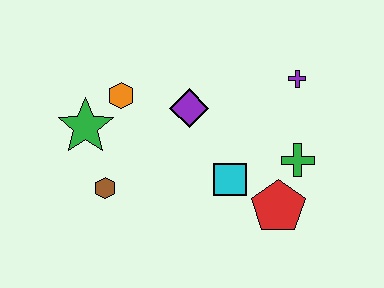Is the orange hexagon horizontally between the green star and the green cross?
Yes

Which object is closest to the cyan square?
The red pentagon is closest to the cyan square.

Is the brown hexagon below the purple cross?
Yes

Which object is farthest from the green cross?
The green star is farthest from the green cross.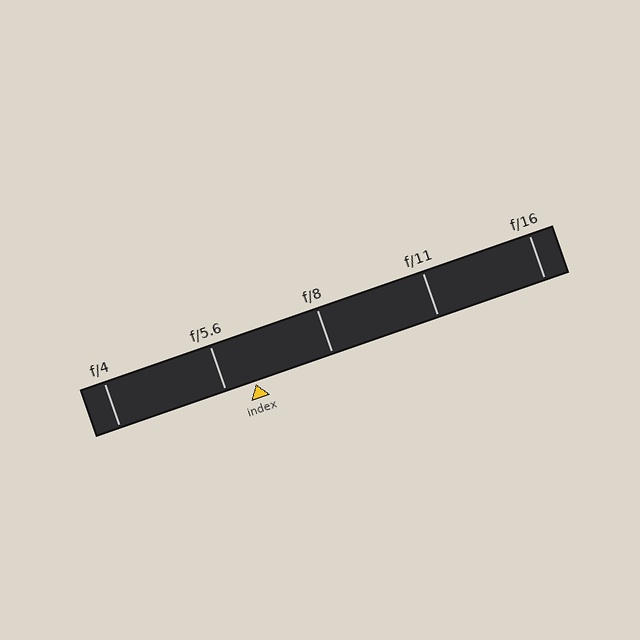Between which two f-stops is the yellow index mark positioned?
The index mark is between f/5.6 and f/8.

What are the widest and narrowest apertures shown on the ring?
The widest aperture shown is f/4 and the narrowest is f/16.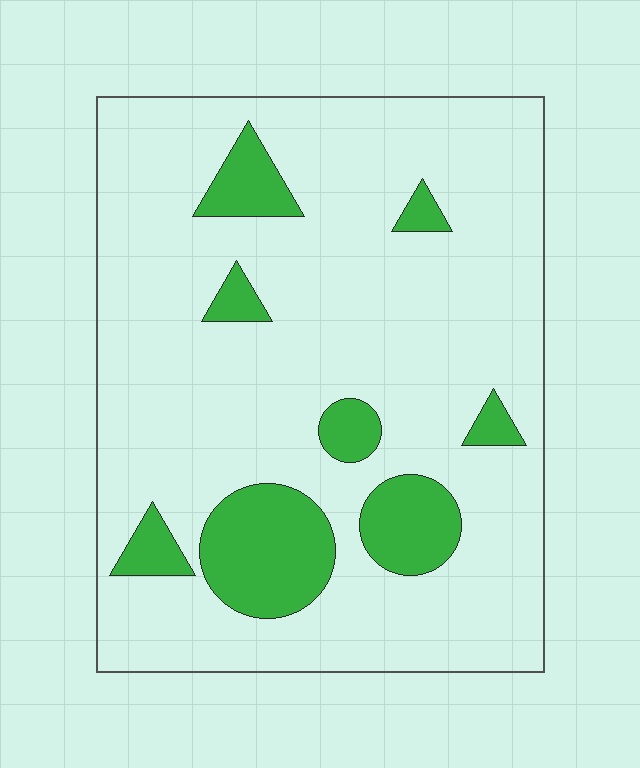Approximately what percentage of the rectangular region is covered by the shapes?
Approximately 15%.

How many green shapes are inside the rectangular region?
8.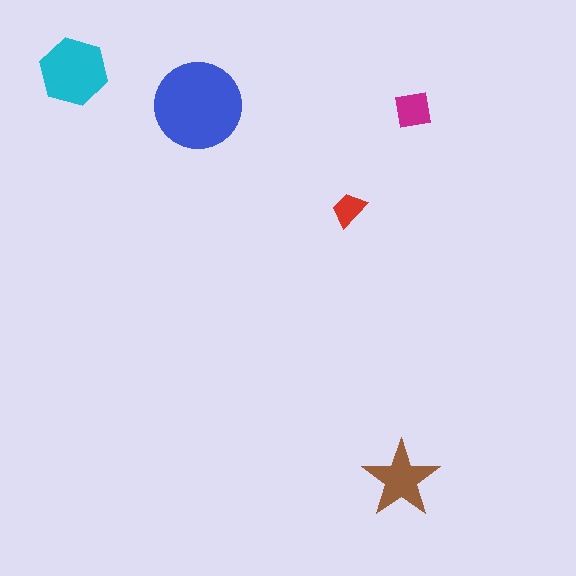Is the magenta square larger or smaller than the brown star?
Smaller.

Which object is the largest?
The blue circle.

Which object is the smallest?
The red trapezoid.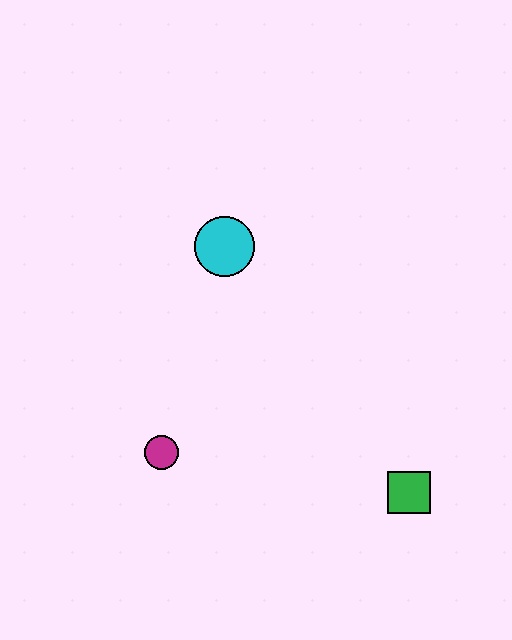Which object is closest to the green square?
The magenta circle is closest to the green square.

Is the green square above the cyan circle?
No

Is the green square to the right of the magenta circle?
Yes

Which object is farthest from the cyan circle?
The green square is farthest from the cyan circle.